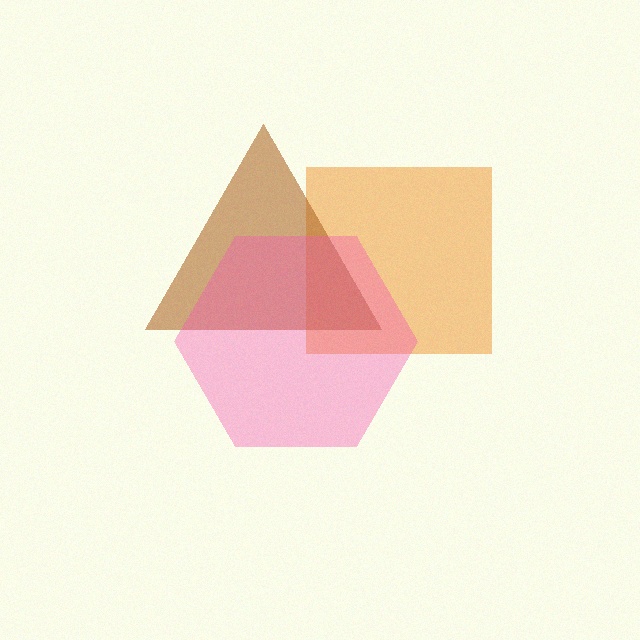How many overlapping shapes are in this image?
There are 3 overlapping shapes in the image.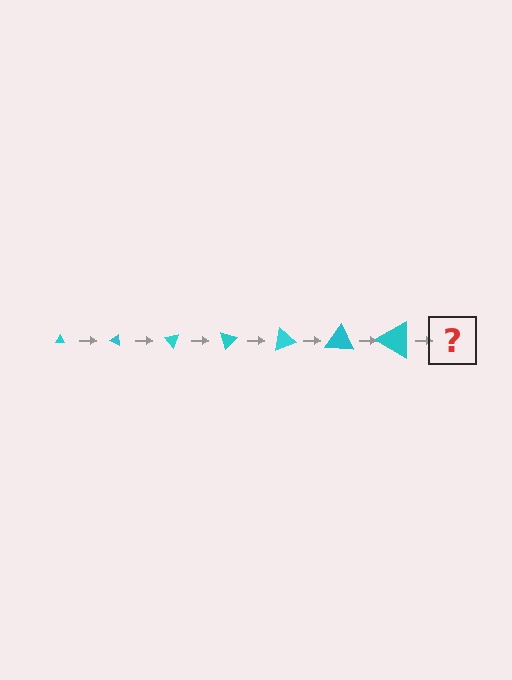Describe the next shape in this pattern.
It should be a triangle, larger than the previous one and rotated 175 degrees from the start.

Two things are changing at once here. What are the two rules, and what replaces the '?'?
The two rules are that the triangle grows larger each step and it rotates 25 degrees each step. The '?' should be a triangle, larger than the previous one and rotated 175 degrees from the start.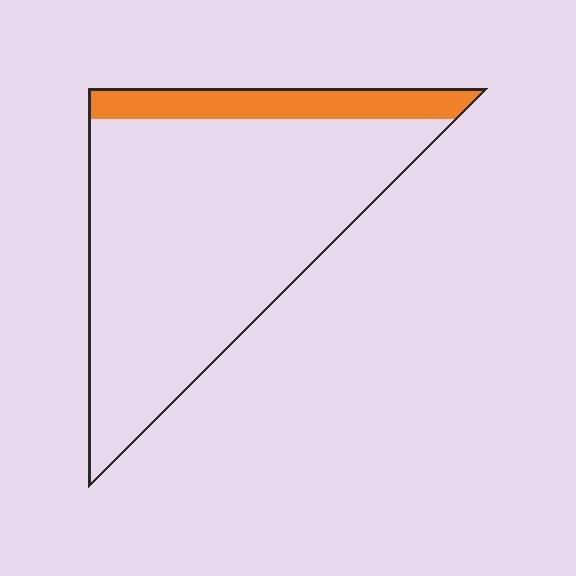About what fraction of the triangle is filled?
About one sixth (1/6).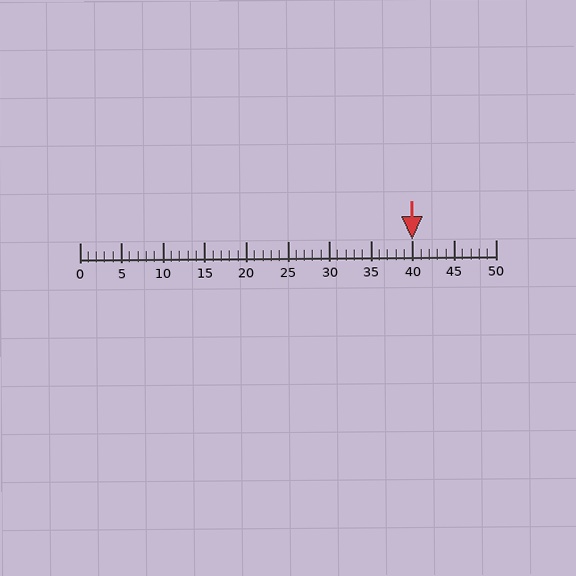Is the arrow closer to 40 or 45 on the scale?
The arrow is closer to 40.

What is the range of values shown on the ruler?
The ruler shows values from 0 to 50.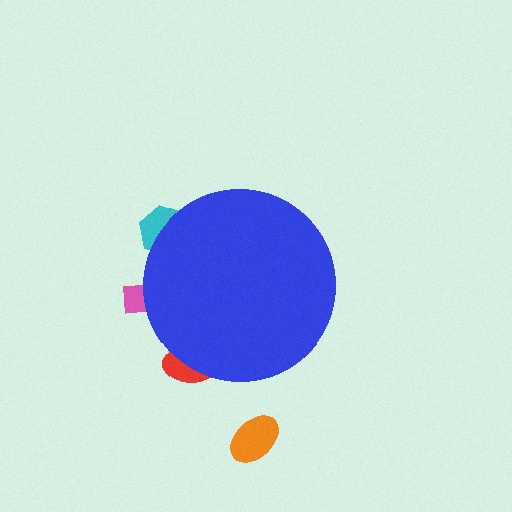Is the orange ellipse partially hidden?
No, the orange ellipse is fully visible.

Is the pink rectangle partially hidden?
Yes, the pink rectangle is partially hidden behind the blue circle.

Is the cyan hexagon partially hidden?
Yes, the cyan hexagon is partially hidden behind the blue circle.